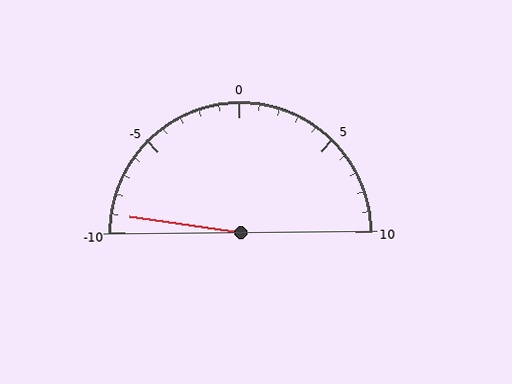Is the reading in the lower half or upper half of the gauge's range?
The reading is in the lower half of the range (-10 to 10).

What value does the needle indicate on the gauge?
The needle indicates approximately -9.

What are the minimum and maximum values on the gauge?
The gauge ranges from -10 to 10.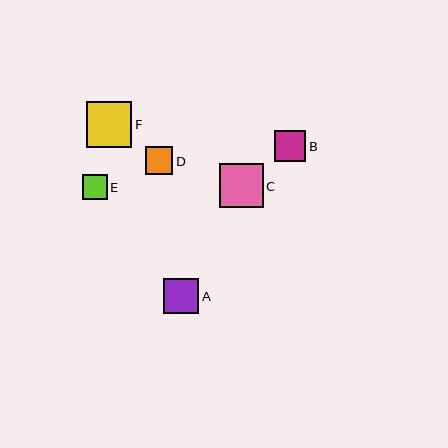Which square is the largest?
Square F is the largest with a size of approximately 45 pixels.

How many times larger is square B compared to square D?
Square B is approximately 1.1 times the size of square D.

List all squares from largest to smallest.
From largest to smallest: F, C, A, B, D, E.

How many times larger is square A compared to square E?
Square A is approximately 1.4 times the size of square E.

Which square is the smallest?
Square E is the smallest with a size of approximately 25 pixels.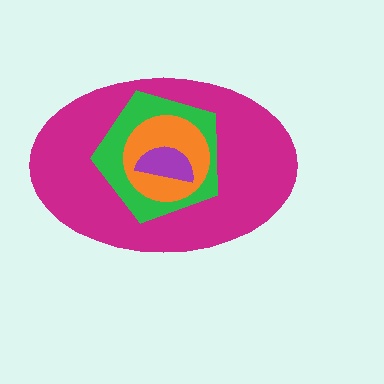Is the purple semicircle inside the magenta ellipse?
Yes.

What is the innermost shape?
The purple semicircle.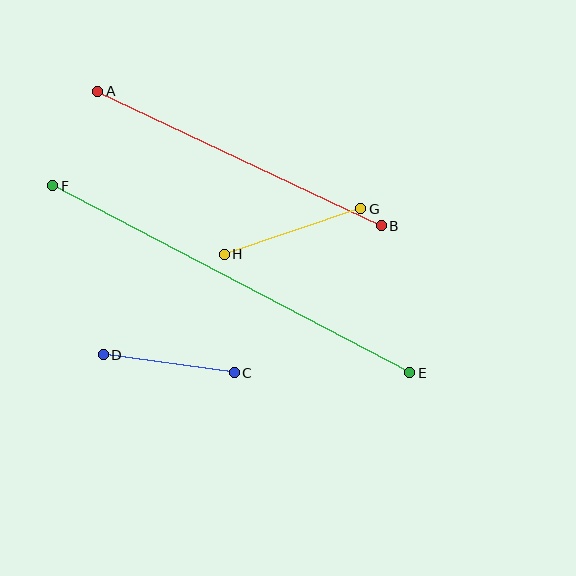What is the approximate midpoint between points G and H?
The midpoint is at approximately (293, 231) pixels.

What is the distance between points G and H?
The distance is approximately 144 pixels.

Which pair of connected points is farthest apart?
Points E and F are farthest apart.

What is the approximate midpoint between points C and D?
The midpoint is at approximately (169, 364) pixels.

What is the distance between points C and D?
The distance is approximately 132 pixels.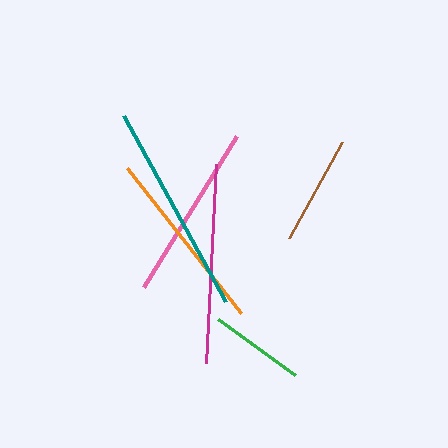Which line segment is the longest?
The teal line is the longest at approximately 212 pixels.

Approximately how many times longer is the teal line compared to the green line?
The teal line is approximately 2.2 times the length of the green line.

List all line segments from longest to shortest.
From longest to shortest: teal, magenta, orange, pink, brown, green.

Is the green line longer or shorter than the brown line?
The brown line is longer than the green line.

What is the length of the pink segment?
The pink segment is approximately 178 pixels long.